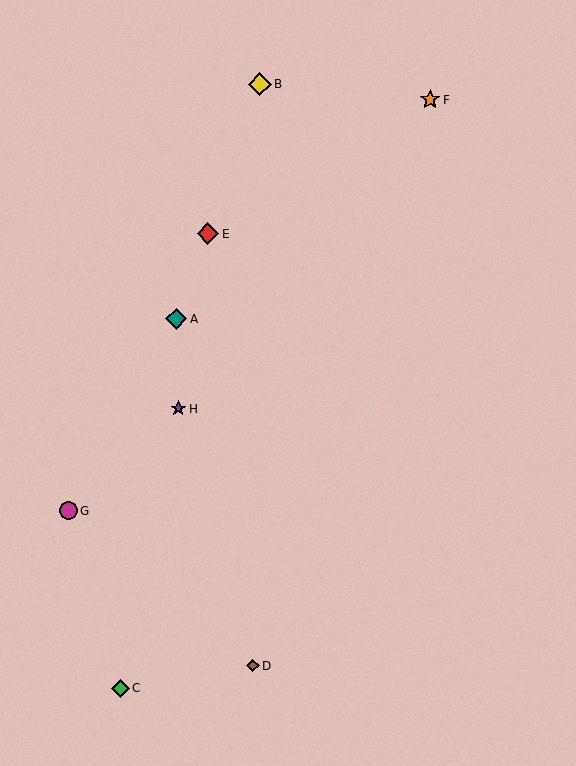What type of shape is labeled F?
Shape F is an orange star.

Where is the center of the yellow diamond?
The center of the yellow diamond is at (260, 84).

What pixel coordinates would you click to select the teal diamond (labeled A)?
Click at (176, 319) to select the teal diamond A.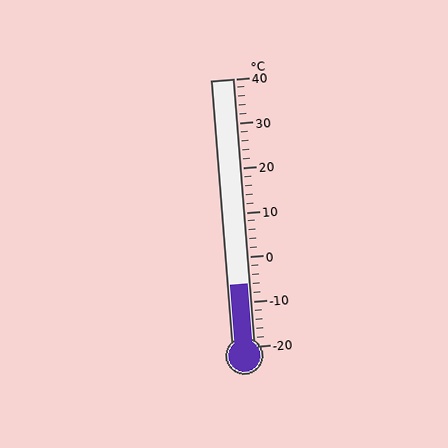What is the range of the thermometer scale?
The thermometer scale ranges from -20°C to 40°C.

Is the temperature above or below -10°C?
The temperature is above -10°C.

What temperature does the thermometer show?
The thermometer shows approximately -6°C.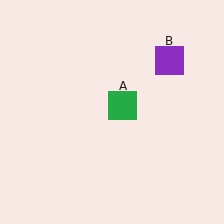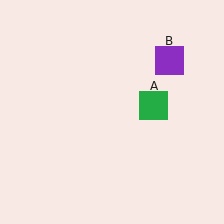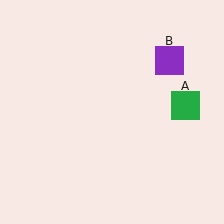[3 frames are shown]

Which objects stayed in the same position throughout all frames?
Purple square (object B) remained stationary.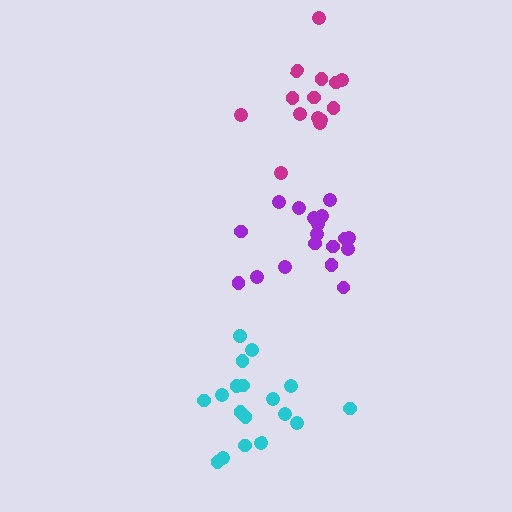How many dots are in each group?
Group 1: 18 dots, Group 2: 18 dots, Group 3: 14 dots (50 total).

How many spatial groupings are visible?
There are 3 spatial groupings.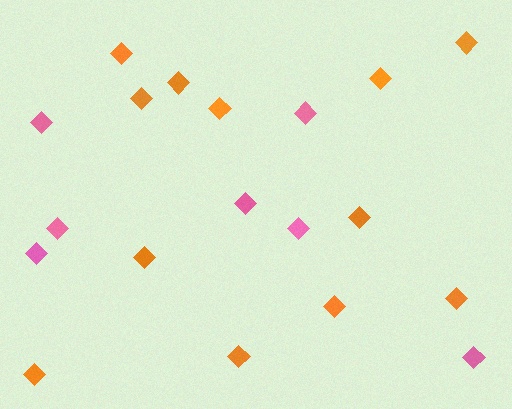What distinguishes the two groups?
There are 2 groups: one group of pink diamonds (7) and one group of orange diamonds (12).